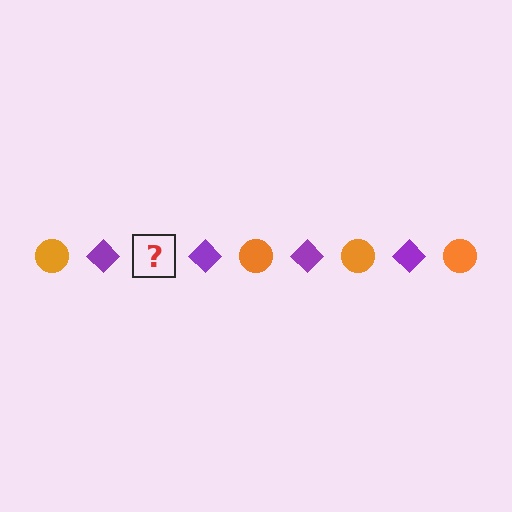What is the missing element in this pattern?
The missing element is an orange circle.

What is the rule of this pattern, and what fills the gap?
The rule is that the pattern alternates between orange circle and purple diamond. The gap should be filled with an orange circle.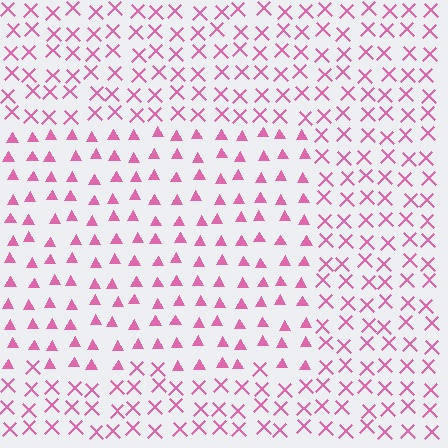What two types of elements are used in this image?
The image uses triangles inside the rectangle region and X marks outside it.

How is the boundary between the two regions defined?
The boundary is defined by a change in element shape: triangles inside vs. X marks outside. All elements share the same color and spacing.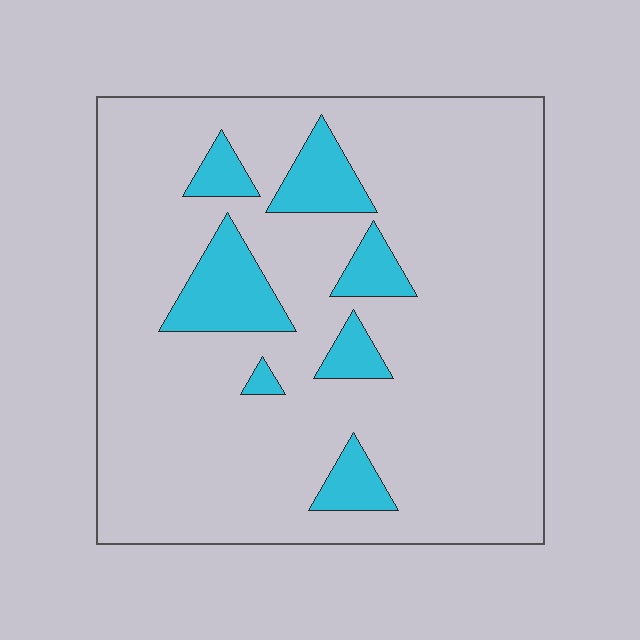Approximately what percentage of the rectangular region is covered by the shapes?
Approximately 15%.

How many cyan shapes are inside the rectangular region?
7.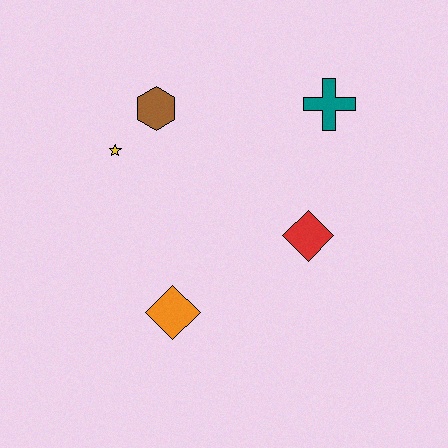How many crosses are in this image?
There is 1 cross.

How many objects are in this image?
There are 5 objects.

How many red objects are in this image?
There is 1 red object.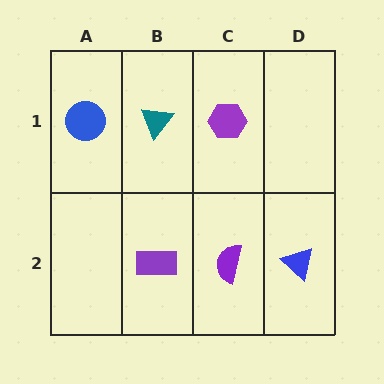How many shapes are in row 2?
3 shapes.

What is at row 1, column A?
A blue circle.